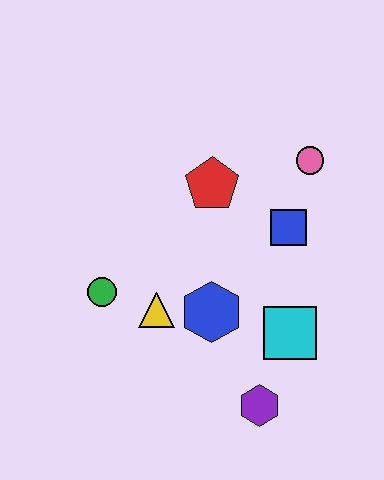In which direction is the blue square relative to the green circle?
The blue square is to the right of the green circle.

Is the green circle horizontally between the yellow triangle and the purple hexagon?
No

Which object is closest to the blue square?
The pink circle is closest to the blue square.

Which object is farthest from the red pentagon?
The purple hexagon is farthest from the red pentagon.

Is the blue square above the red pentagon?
No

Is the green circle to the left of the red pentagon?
Yes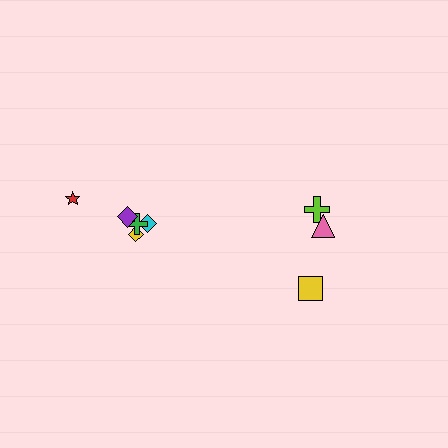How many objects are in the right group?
There are 3 objects.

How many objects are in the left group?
There are 5 objects.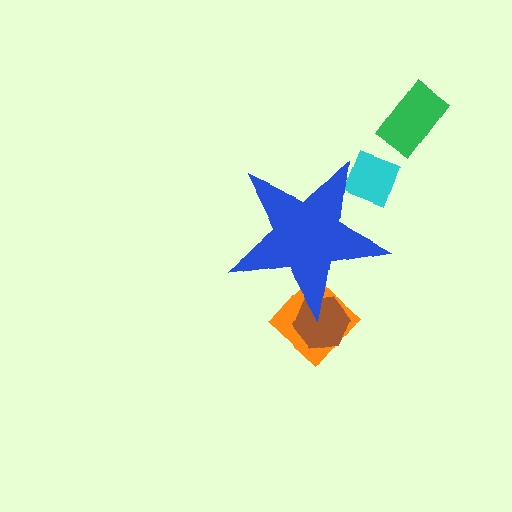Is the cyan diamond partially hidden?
Yes, the cyan diamond is partially hidden behind the blue star.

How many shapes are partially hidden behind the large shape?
3 shapes are partially hidden.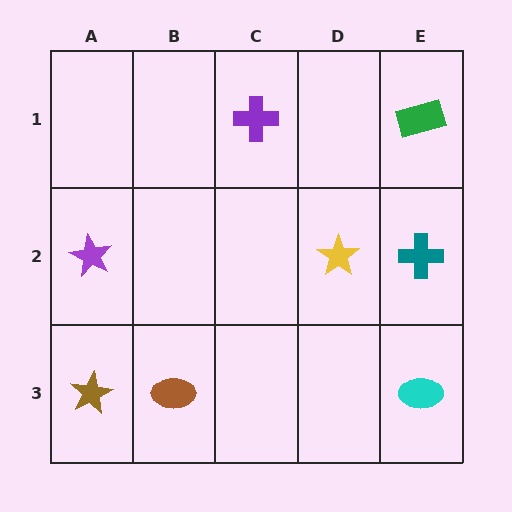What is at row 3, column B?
A brown ellipse.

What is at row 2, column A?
A purple star.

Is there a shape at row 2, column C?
No, that cell is empty.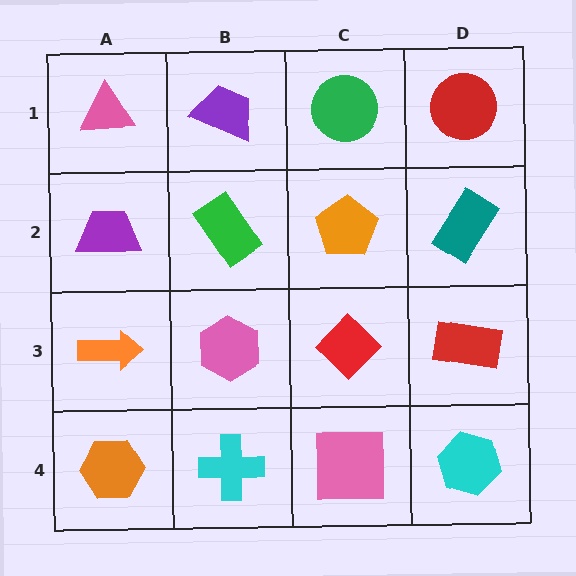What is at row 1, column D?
A red circle.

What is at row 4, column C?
A pink square.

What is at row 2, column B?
A green rectangle.